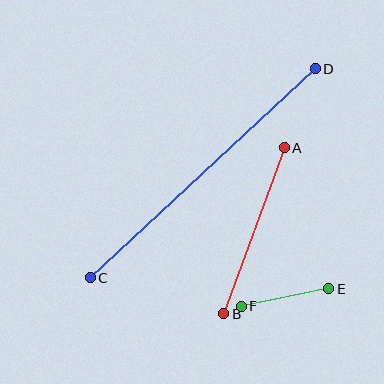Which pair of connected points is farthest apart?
Points C and D are farthest apart.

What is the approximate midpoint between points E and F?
The midpoint is at approximately (285, 298) pixels.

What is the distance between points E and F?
The distance is approximately 89 pixels.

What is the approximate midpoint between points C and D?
The midpoint is at approximately (203, 173) pixels.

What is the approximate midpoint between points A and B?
The midpoint is at approximately (254, 231) pixels.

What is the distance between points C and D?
The distance is approximately 307 pixels.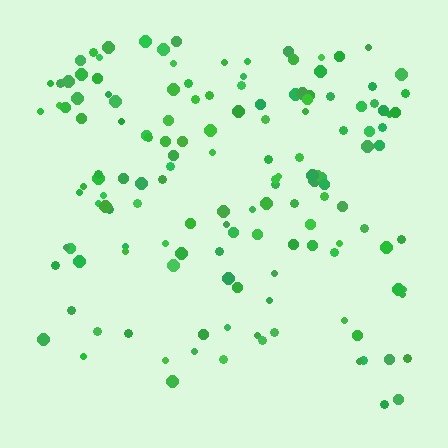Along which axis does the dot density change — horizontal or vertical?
Vertical.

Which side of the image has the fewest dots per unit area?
The bottom.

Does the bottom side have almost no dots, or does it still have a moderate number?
Still a moderate number, just noticeably fewer than the top.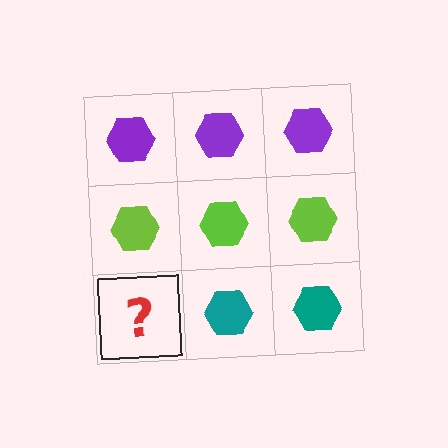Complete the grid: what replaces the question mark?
The question mark should be replaced with a teal hexagon.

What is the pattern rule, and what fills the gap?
The rule is that each row has a consistent color. The gap should be filled with a teal hexagon.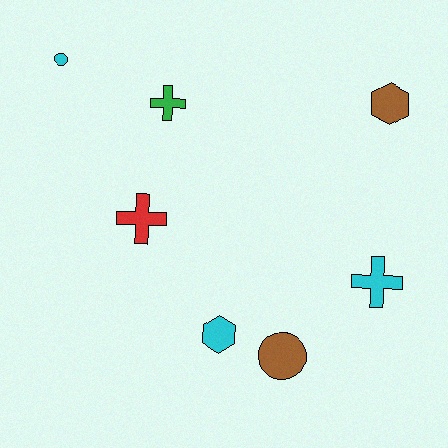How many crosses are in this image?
There are 3 crosses.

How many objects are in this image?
There are 7 objects.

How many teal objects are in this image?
There are no teal objects.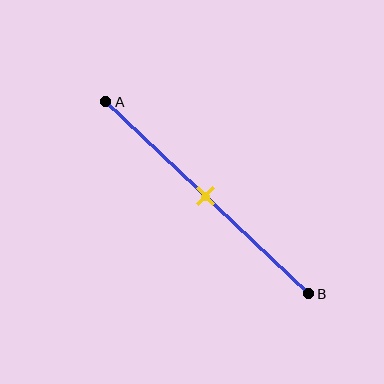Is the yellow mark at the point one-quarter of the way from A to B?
No, the mark is at about 50% from A, not at the 25% one-quarter point.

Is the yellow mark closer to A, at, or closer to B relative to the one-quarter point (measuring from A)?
The yellow mark is closer to point B than the one-quarter point of segment AB.